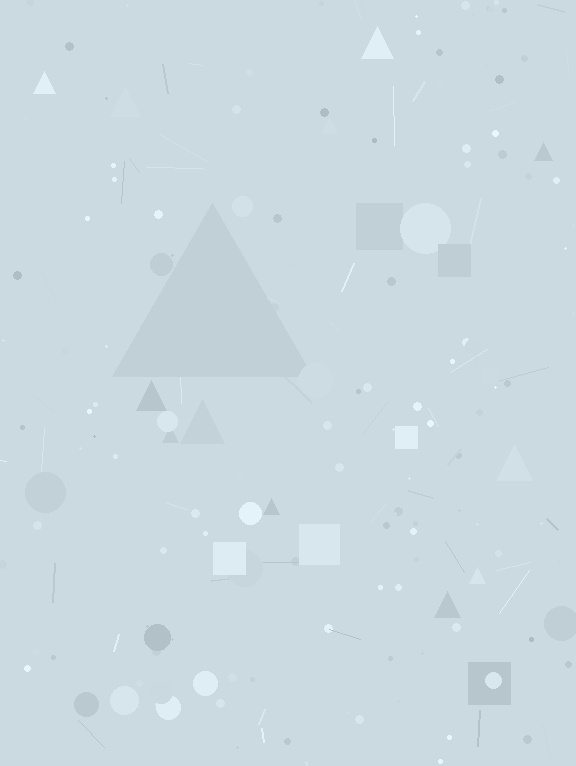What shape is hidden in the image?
A triangle is hidden in the image.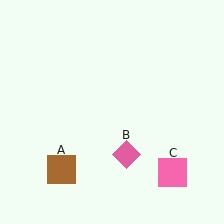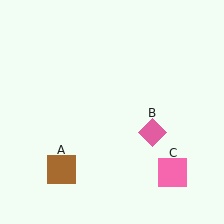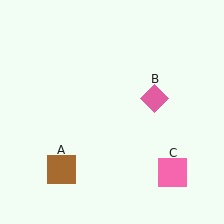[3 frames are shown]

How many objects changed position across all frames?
1 object changed position: pink diamond (object B).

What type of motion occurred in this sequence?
The pink diamond (object B) rotated counterclockwise around the center of the scene.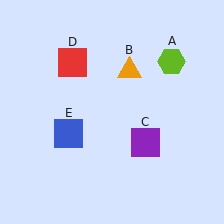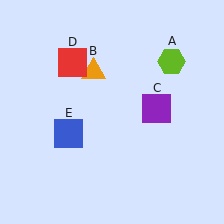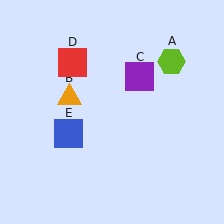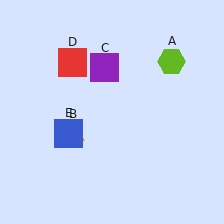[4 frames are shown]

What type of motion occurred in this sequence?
The orange triangle (object B), purple square (object C) rotated counterclockwise around the center of the scene.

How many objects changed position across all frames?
2 objects changed position: orange triangle (object B), purple square (object C).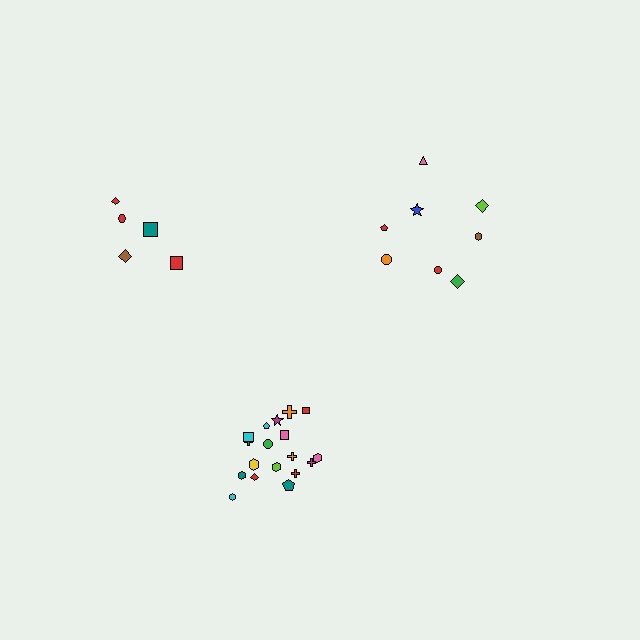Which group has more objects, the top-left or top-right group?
The top-right group.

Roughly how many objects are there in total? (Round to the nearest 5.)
Roughly 30 objects in total.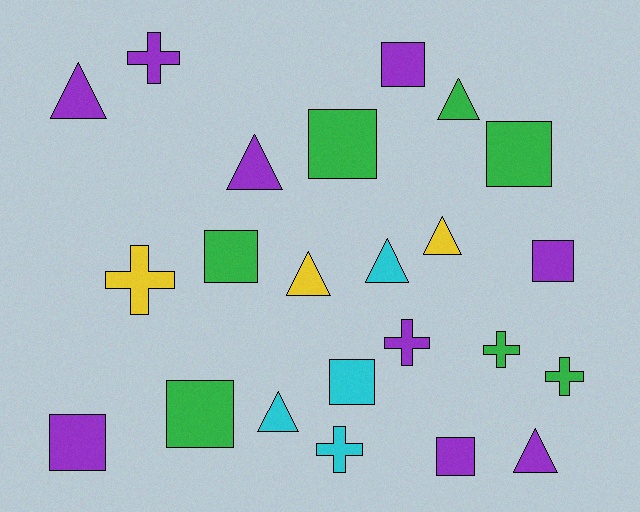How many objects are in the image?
There are 23 objects.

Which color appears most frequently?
Purple, with 9 objects.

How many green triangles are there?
There is 1 green triangle.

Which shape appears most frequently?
Square, with 9 objects.